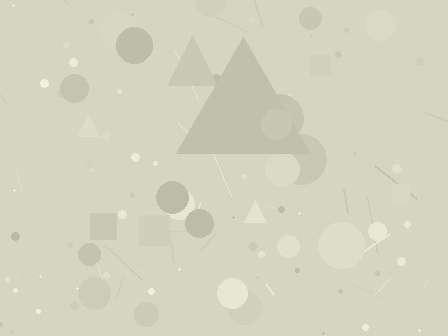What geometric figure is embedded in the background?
A triangle is embedded in the background.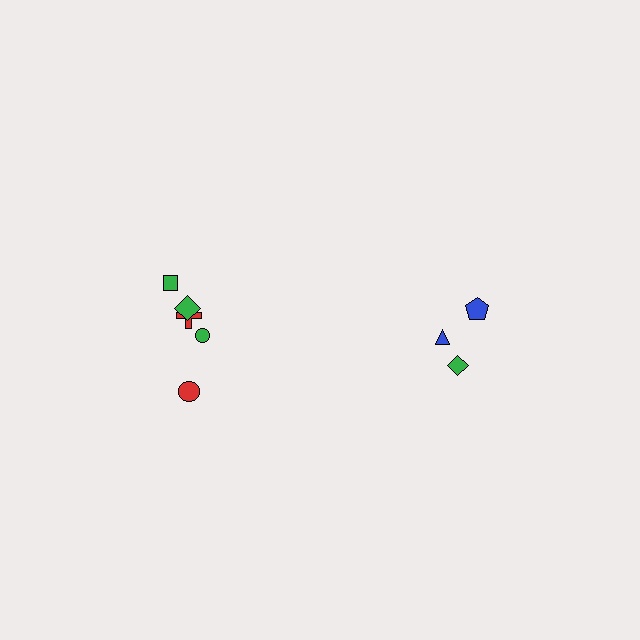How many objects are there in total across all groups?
There are 8 objects.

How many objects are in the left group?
There are 5 objects.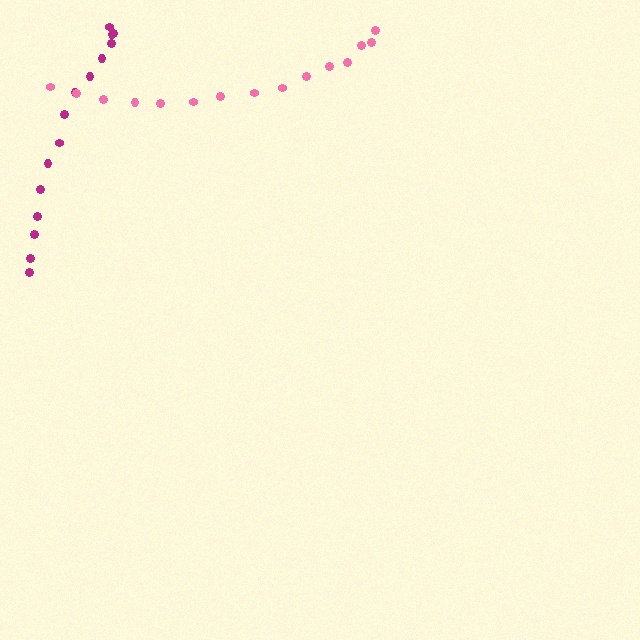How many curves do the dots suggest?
There are 2 distinct paths.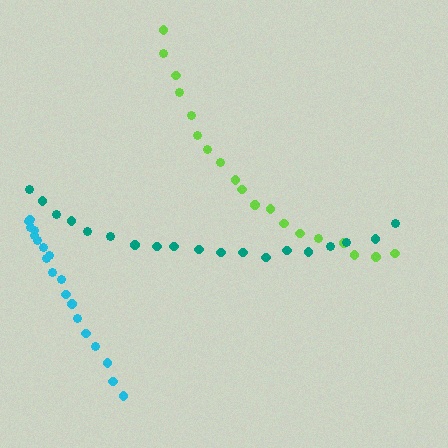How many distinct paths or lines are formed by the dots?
There are 3 distinct paths.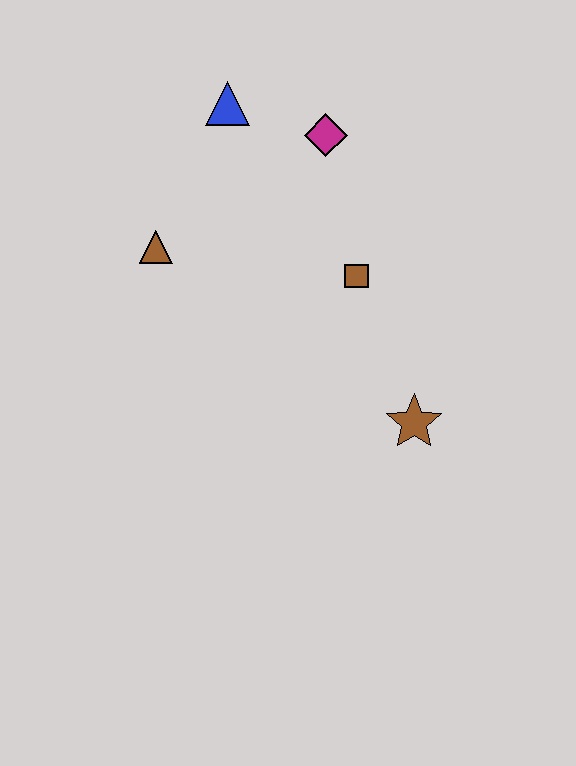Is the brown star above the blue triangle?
No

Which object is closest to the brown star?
The brown square is closest to the brown star.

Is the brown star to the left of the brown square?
No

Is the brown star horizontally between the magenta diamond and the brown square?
No